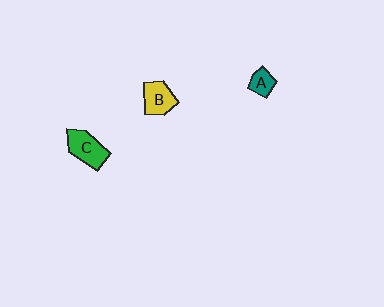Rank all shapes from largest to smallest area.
From largest to smallest: C (green), B (yellow), A (teal).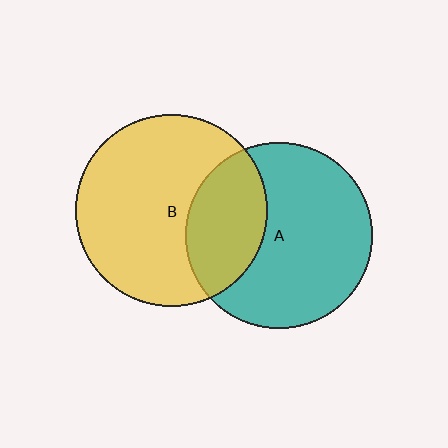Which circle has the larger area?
Circle B (yellow).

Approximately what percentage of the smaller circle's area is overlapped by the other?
Approximately 30%.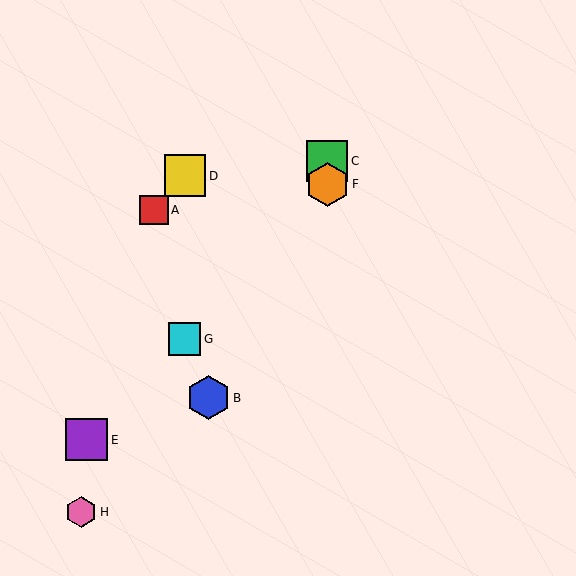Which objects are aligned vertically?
Objects C, F are aligned vertically.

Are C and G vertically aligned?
No, C is at x≈327 and G is at x≈184.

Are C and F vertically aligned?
Yes, both are at x≈327.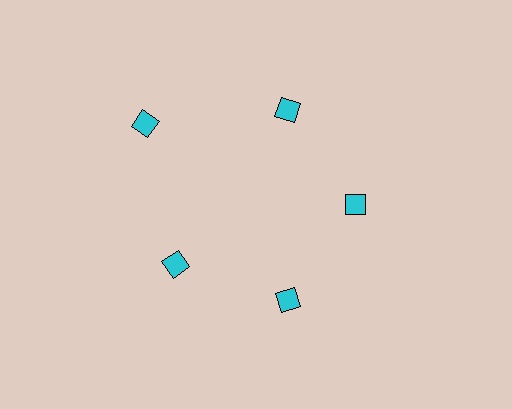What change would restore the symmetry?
The symmetry would be restored by moving it inward, back onto the ring so that all 5 diamonds sit at equal angles and equal distance from the center.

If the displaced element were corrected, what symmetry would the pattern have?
It would have 5-fold rotational symmetry — the pattern would map onto itself every 72 degrees.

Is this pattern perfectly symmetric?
No. The 5 cyan diamonds are arranged in a ring, but one element near the 10 o'clock position is pushed outward from the center, breaking the 5-fold rotational symmetry.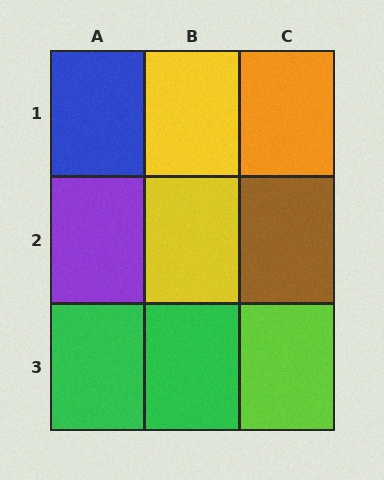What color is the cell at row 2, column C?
Brown.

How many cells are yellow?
2 cells are yellow.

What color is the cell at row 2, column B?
Yellow.